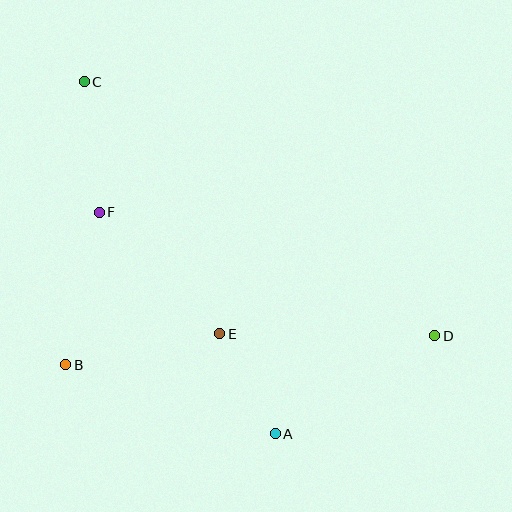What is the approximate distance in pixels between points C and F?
The distance between C and F is approximately 131 pixels.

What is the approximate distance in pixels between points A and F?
The distance between A and F is approximately 283 pixels.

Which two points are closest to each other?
Points A and E are closest to each other.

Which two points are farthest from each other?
Points C and D are farthest from each other.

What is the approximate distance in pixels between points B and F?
The distance between B and F is approximately 156 pixels.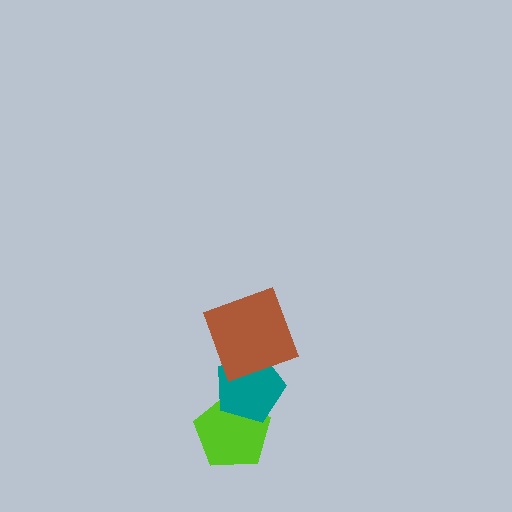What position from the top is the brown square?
The brown square is 1st from the top.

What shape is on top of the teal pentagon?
The brown square is on top of the teal pentagon.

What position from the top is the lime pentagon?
The lime pentagon is 3rd from the top.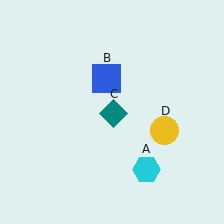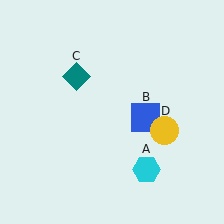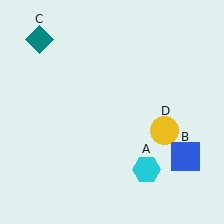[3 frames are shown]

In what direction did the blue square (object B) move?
The blue square (object B) moved down and to the right.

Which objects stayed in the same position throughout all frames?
Cyan hexagon (object A) and yellow circle (object D) remained stationary.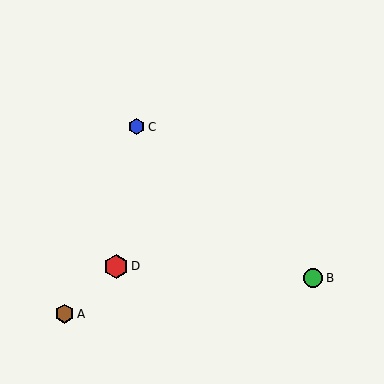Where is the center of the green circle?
The center of the green circle is at (313, 278).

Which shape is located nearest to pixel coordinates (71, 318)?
The brown hexagon (labeled A) at (65, 314) is nearest to that location.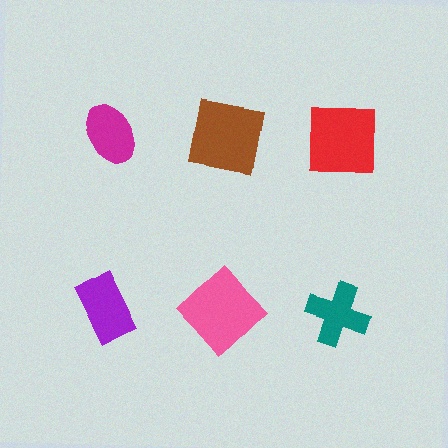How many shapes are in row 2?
3 shapes.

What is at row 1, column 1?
A magenta ellipse.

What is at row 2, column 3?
A teal cross.